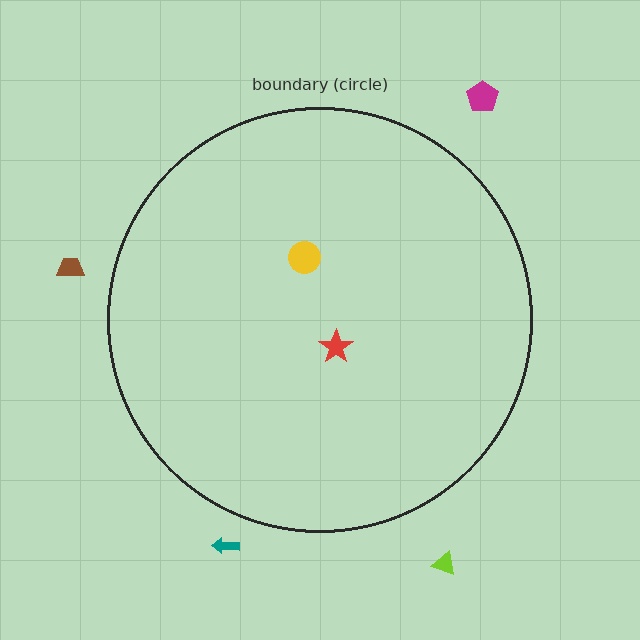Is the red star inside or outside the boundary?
Inside.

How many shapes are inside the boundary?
2 inside, 4 outside.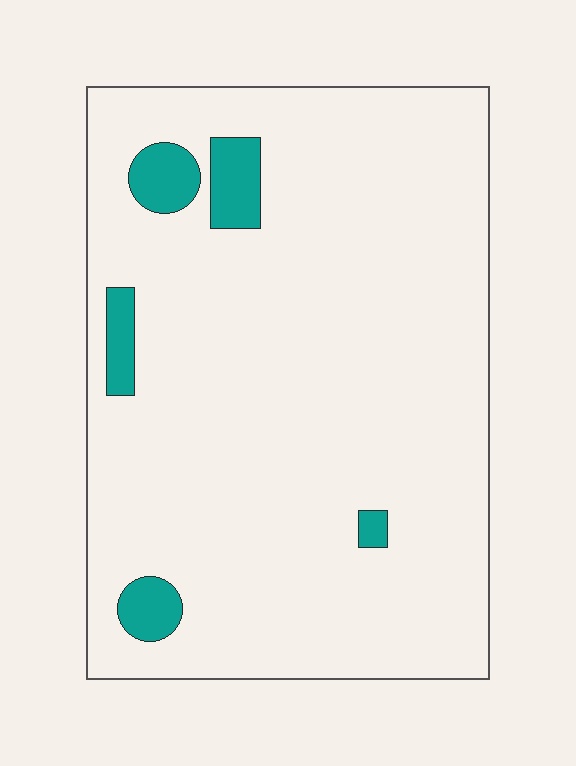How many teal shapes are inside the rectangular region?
5.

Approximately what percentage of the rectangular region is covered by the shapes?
Approximately 5%.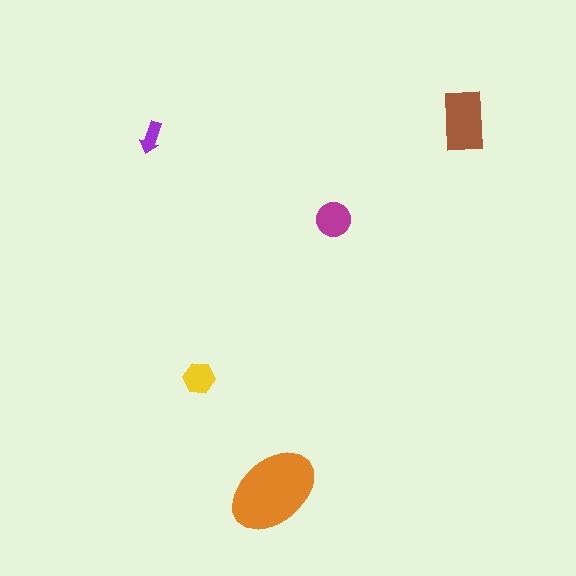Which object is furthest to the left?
The purple arrow is leftmost.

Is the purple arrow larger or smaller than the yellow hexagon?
Smaller.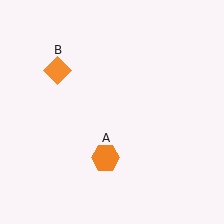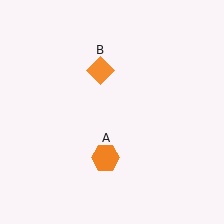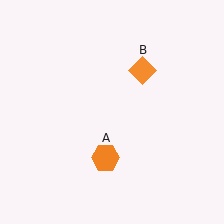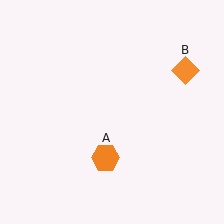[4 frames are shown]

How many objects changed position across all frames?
1 object changed position: orange diamond (object B).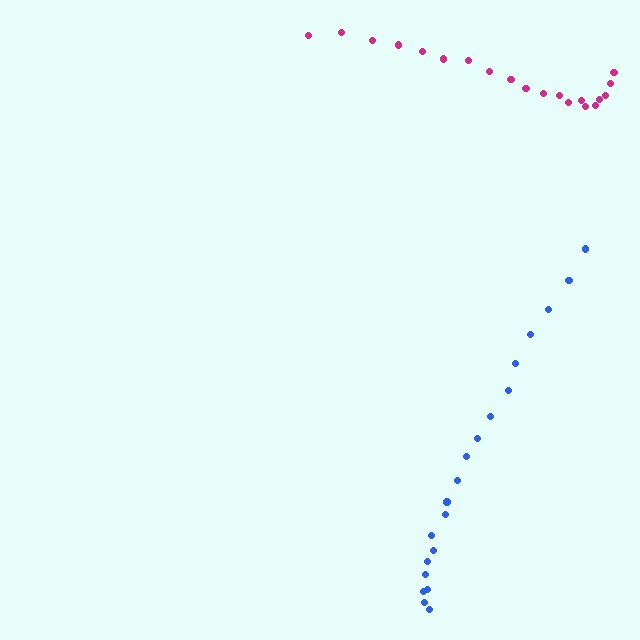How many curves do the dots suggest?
There are 2 distinct paths.